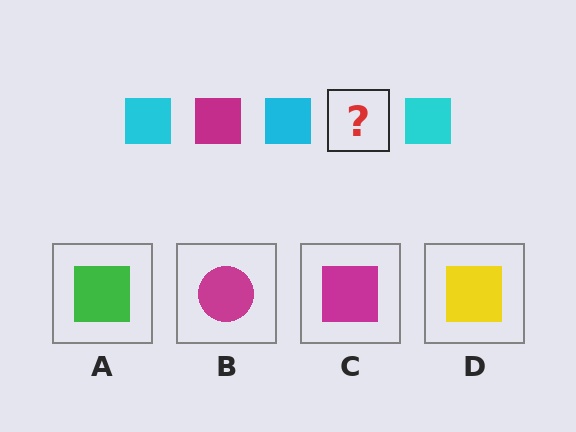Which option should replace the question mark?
Option C.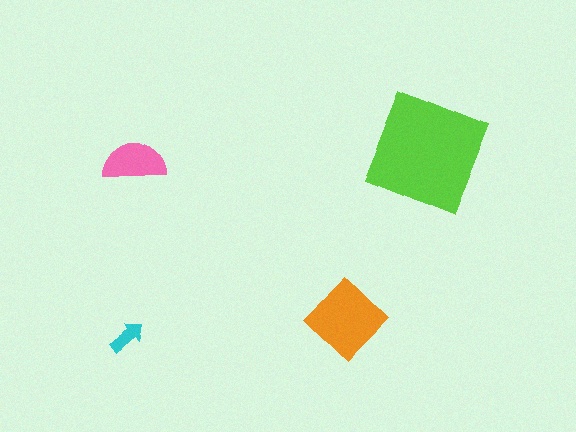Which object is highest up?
The pink semicircle is topmost.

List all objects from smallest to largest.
The cyan arrow, the pink semicircle, the orange diamond, the lime square.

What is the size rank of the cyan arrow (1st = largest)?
4th.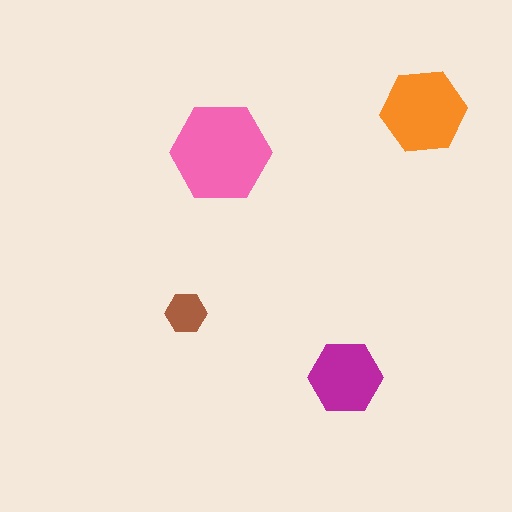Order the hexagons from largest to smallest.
the pink one, the orange one, the magenta one, the brown one.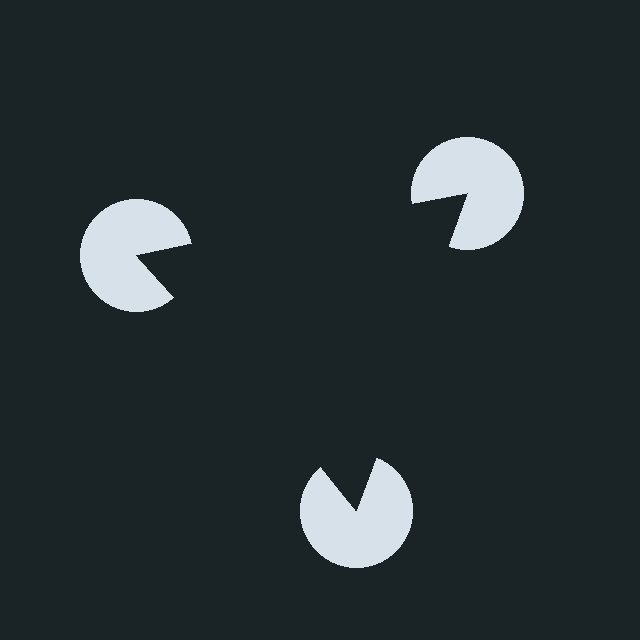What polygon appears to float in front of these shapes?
An illusory triangle — its edges are inferred from the aligned wedge cuts in the pac-man discs, not physically drawn.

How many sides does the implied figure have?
3 sides.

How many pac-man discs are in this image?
There are 3 — one at each vertex of the illusory triangle.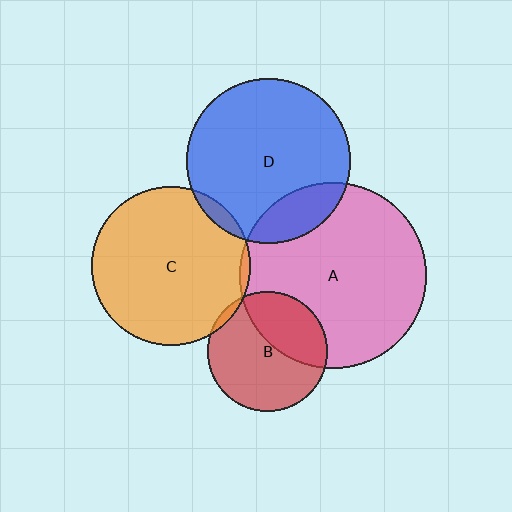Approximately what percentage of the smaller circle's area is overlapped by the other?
Approximately 15%.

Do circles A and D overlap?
Yes.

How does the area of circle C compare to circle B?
Approximately 1.8 times.